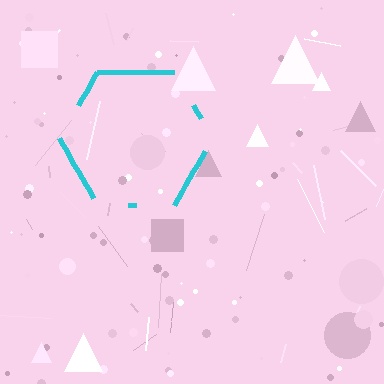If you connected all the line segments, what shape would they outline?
They would outline a hexagon.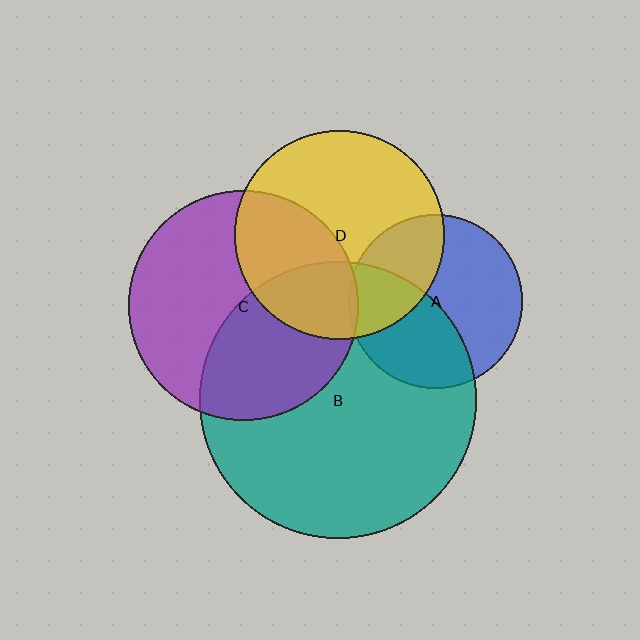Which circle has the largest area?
Circle B (teal).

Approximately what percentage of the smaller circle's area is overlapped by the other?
Approximately 40%.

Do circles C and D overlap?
Yes.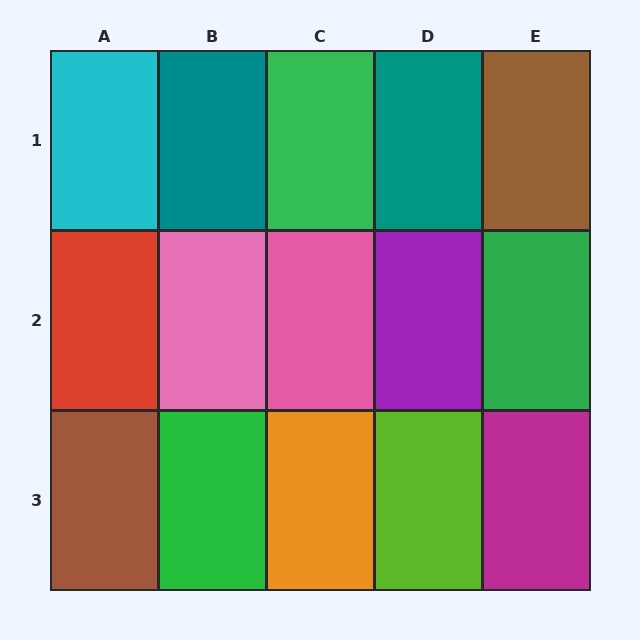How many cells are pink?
2 cells are pink.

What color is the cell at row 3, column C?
Orange.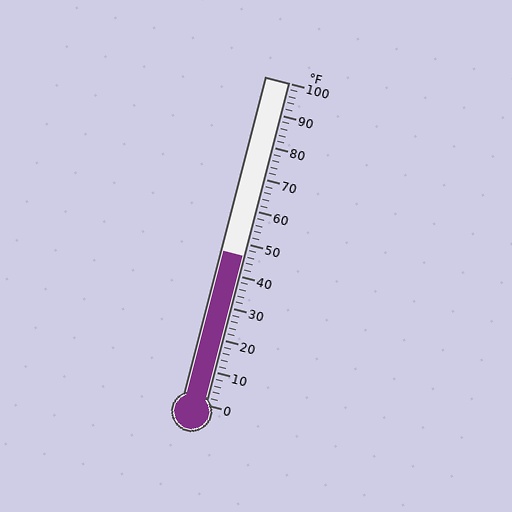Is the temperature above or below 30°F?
The temperature is above 30°F.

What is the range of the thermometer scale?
The thermometer scale ranges from 0°F to 100°F.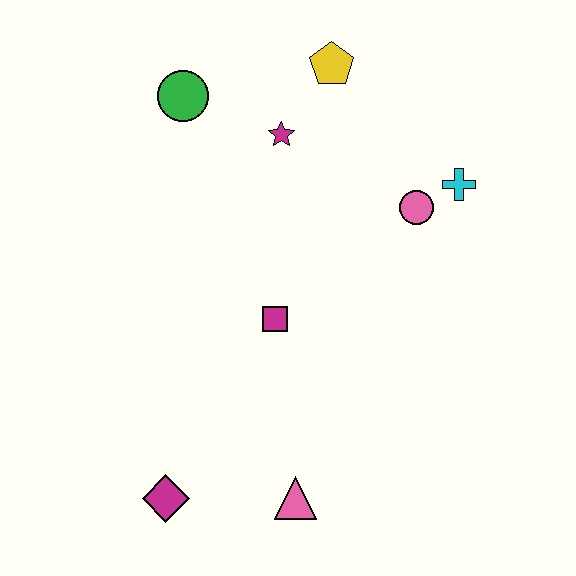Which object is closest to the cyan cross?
The pink circle is closest to the cyan cross.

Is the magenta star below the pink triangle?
No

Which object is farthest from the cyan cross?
The magenta diamond is farthest from the cyan cross.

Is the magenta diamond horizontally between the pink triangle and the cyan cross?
No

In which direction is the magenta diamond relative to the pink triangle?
The magenta diamond is to the left of the pink triangle.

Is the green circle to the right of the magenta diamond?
Yes